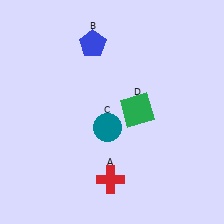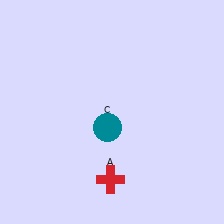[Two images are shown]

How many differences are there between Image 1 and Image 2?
There are 2 differences between the two images.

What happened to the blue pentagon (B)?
The blue pentagon (B) was removed in Image 2. It was in the top-left area of Image 1.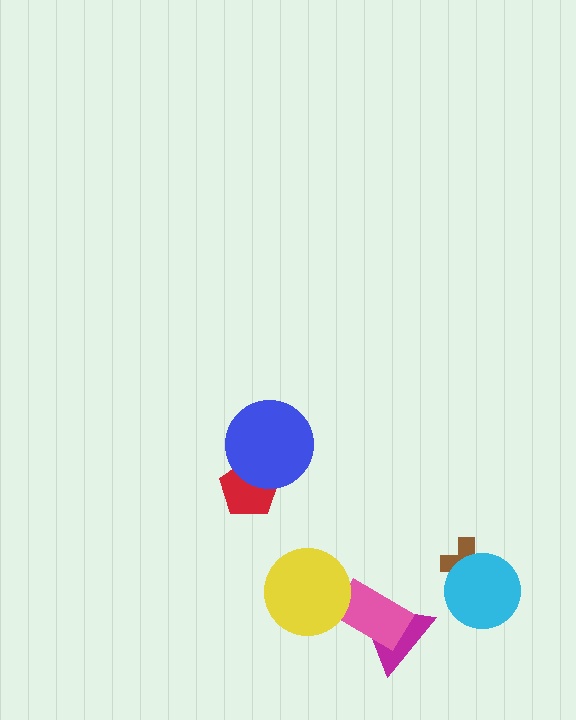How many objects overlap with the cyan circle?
1 object overlaps with the cyan circle.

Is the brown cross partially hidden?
Yes, it is partially covered by another shape.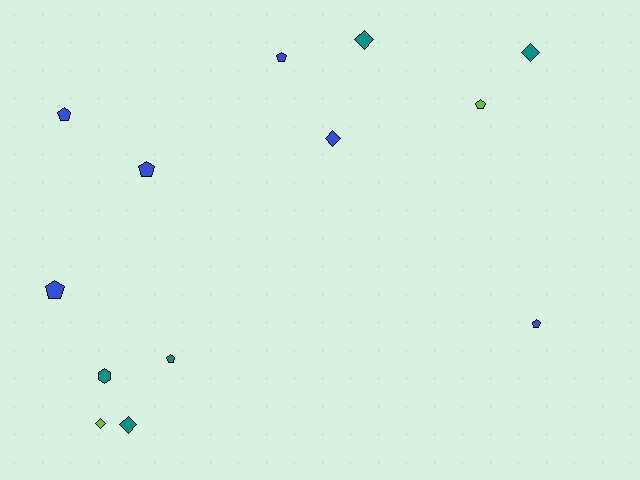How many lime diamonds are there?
There is 1 lime diamond.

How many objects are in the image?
There are 13 objects.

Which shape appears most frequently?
Pentagon, with 7 objects.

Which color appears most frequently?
Blue, with 6 objects.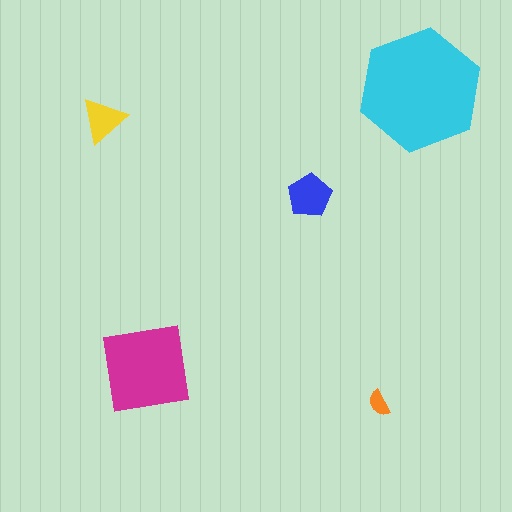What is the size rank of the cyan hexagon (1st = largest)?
1st.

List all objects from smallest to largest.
The orange semicircle, the yellow triangle, the blue pentagon, the magenta square, the cyan hexagon.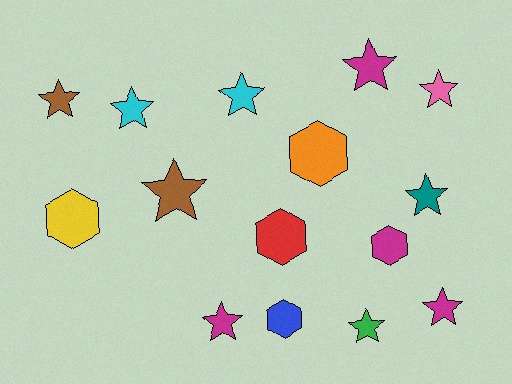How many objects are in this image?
There are 15 objects.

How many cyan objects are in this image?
There are 2 cyan objects.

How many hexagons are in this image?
There are 5 hexagons.